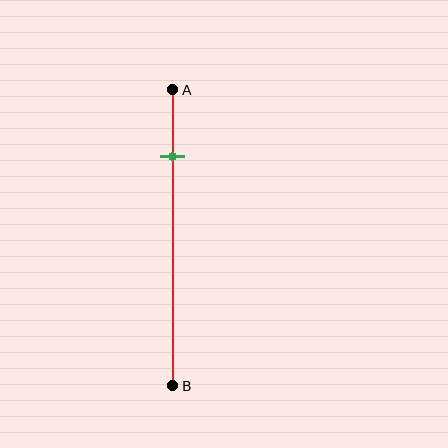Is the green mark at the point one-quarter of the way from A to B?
Yes, the mark is approximately at the one-quarter point.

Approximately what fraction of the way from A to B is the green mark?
The green mark is approximately 25% of the way from A to B.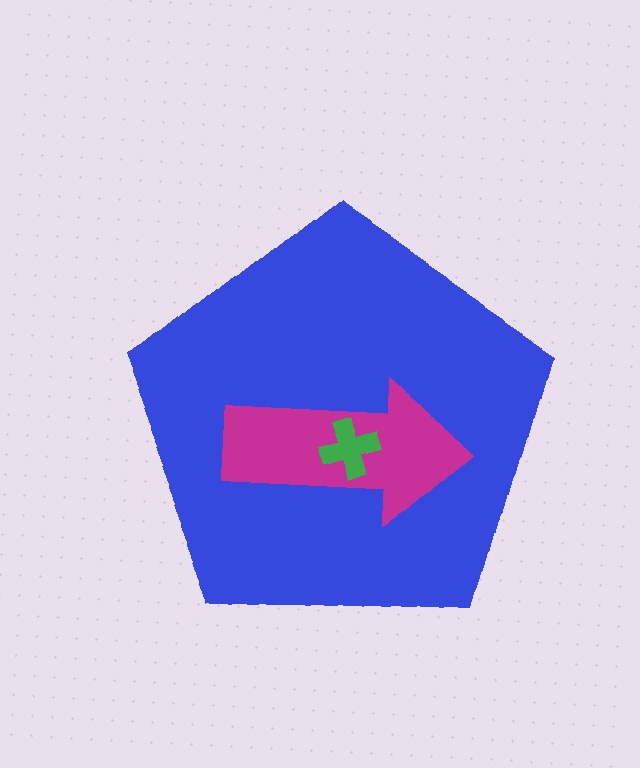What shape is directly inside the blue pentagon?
The magenta arrow.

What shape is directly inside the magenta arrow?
The green cross.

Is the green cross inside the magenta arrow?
Yes.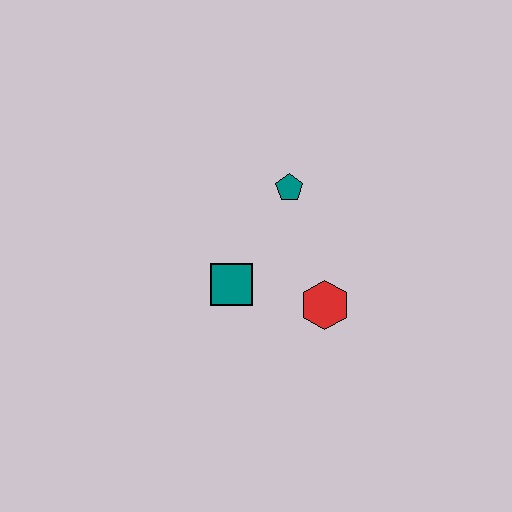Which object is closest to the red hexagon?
The teal square is closest to the red hexagon.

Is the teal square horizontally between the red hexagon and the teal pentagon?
No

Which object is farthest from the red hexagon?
The teal pentagon is farthest from the red hexagon.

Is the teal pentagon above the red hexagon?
Yes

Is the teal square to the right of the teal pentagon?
No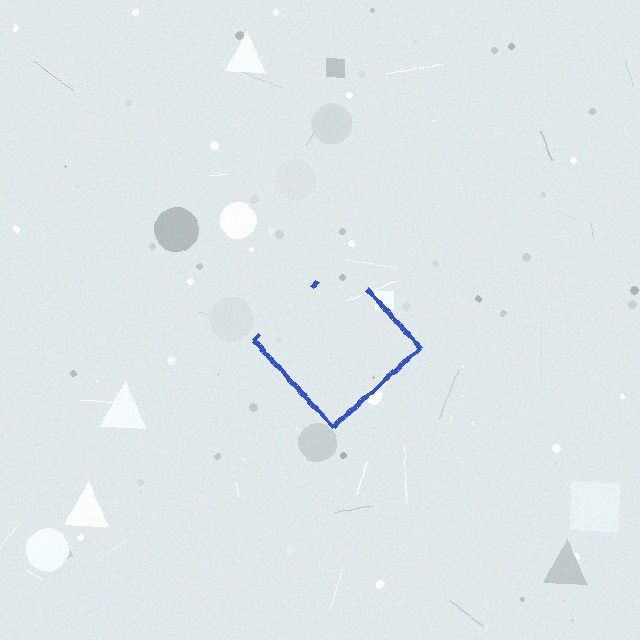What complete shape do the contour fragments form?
The contour fragments form a diamond.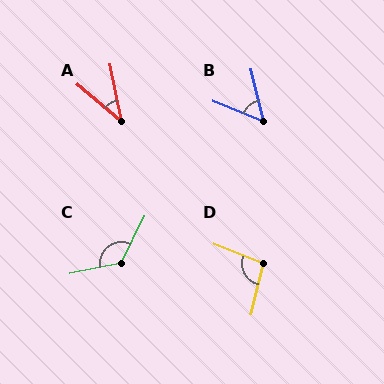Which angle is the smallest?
A, at approximately 39 degrees.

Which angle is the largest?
C, at approximately 127 degrees.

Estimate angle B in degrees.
Approximately 54 degrees.